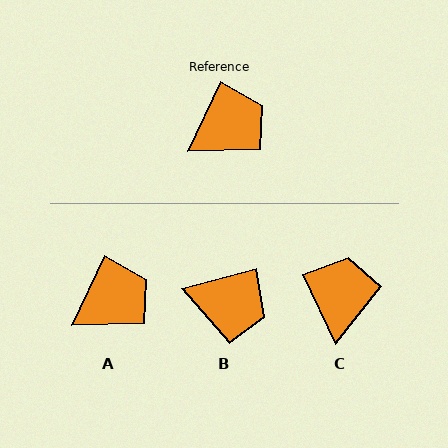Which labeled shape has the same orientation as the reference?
A.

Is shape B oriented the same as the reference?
No, it is off by about 50 degrees.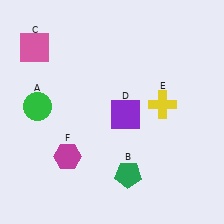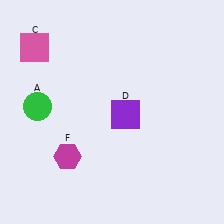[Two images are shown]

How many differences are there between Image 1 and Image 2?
There are 2 differences between the two images.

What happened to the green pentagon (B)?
The green pentagon (B) was removed in Image 2. It was in the bottom-right area of Image 1.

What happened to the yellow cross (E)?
The yellow cross (E) was removed in Image 2. It was in the top-right area of Image 1.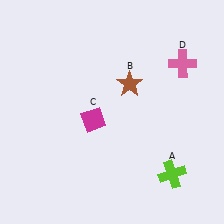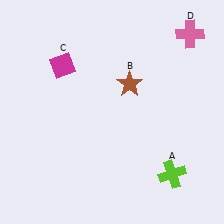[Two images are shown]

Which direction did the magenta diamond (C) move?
The magenta diamond (C) moved up.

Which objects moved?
The objects that moved are: the magenta diamond (C), the pink cross (D).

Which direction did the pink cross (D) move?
The pink cross (D) moved up.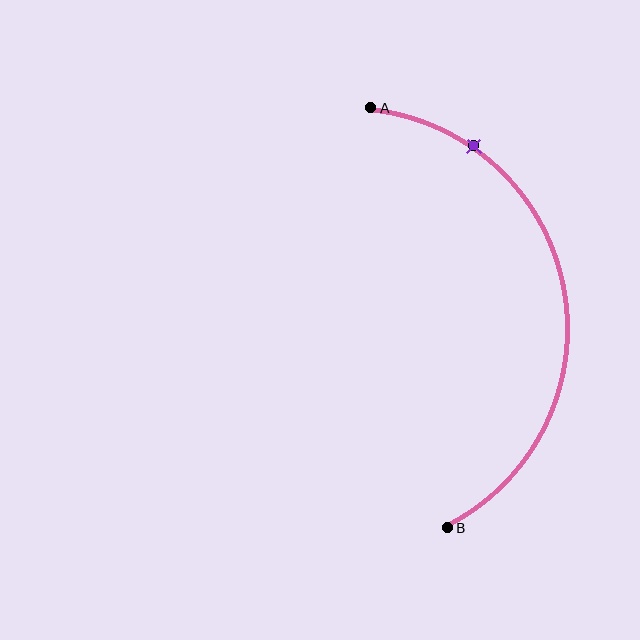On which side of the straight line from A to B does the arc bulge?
The arc bulges to the right of the straight line connecting A and B.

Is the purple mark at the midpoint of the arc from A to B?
No. The purple mark lies on the arc but is closer to endpoint A. The arc midpoint would be at the point on the curve equidistant along the arc from both A and B.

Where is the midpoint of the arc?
The arc midpoint is the point on the curve farthest from the straight line joining A and B. It sits to the right of that line.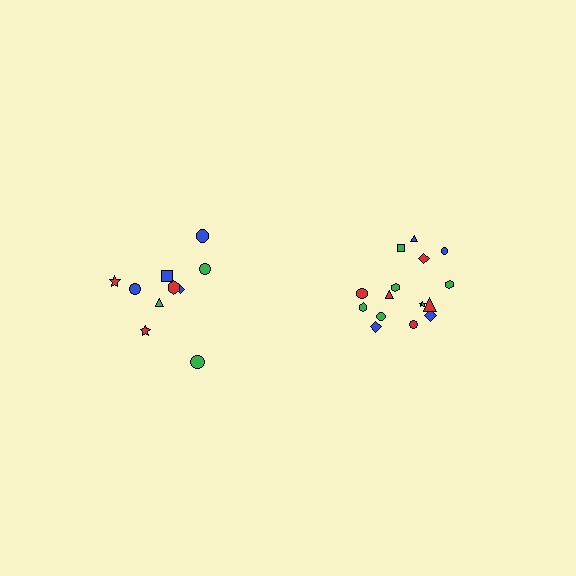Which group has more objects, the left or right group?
The right group.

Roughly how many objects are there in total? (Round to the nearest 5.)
Roughly 25 objects in total.